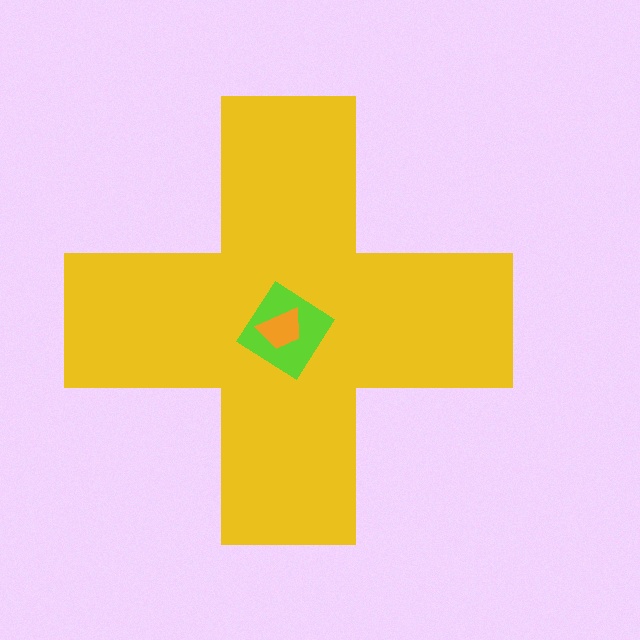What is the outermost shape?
The yellow cross.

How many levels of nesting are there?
3.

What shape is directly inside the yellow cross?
The lime diamond.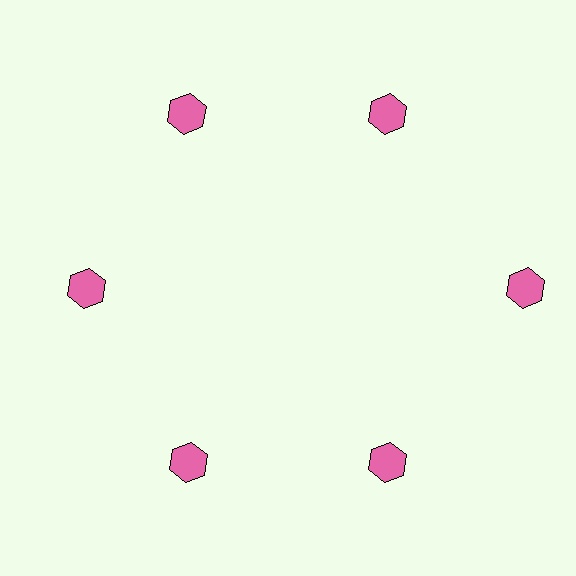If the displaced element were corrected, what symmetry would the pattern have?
It would have 6-fold rotational symmetry — the pattern would map onto itself every 60 degrees.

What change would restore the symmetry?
The symmetry would be restored by moving it inward, back onto the ring so that all 6 hexagons sit at equal angles and equal distance from the center.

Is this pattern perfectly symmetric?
No. The 6 pink hexagons are arranged in a ring, but one element near the 3 o'clock position is pushed outward from the center, breaking the 6-fold rotational symmetry.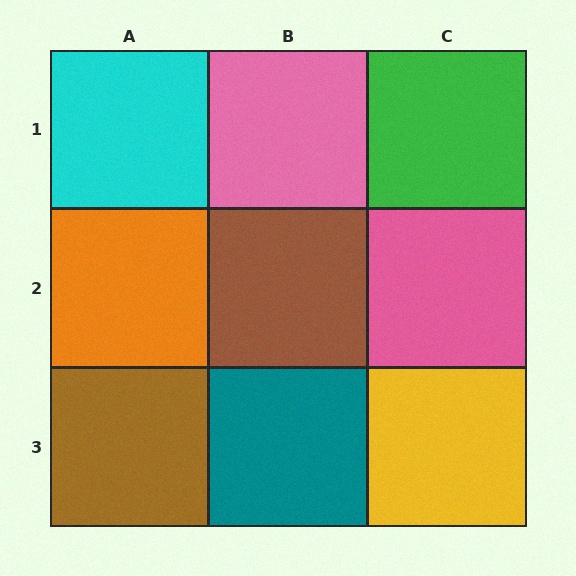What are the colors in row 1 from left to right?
Cyan, pink, green.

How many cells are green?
1 cell is green.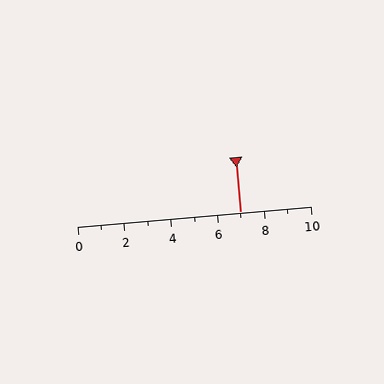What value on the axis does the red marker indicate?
The marker indicates approximately 7.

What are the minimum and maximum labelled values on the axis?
The axis runs from 0 to 10.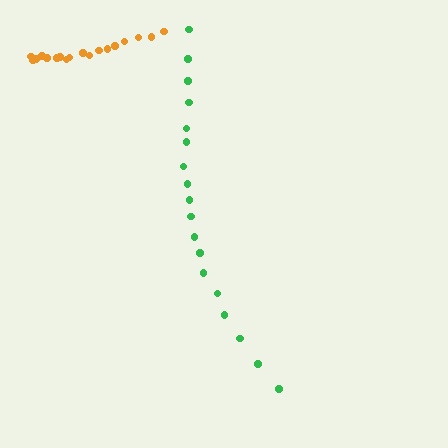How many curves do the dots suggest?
There are 2 distinct paths.